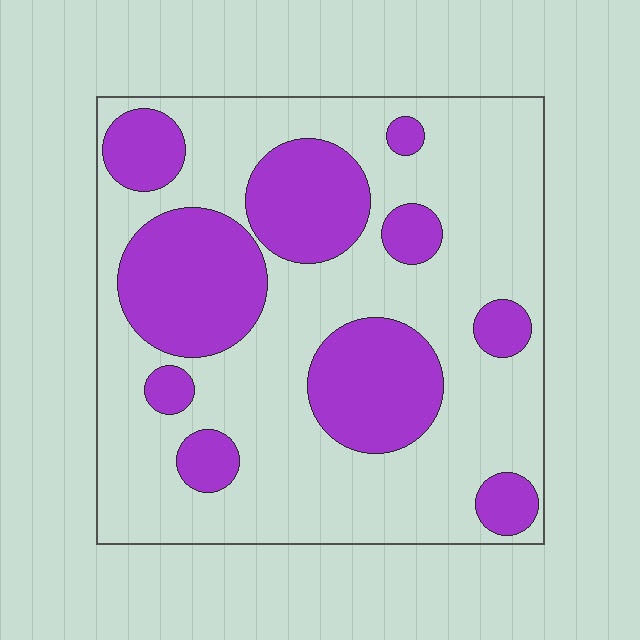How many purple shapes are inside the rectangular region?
10.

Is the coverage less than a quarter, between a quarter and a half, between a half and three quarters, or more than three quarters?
Between a quarter and a half.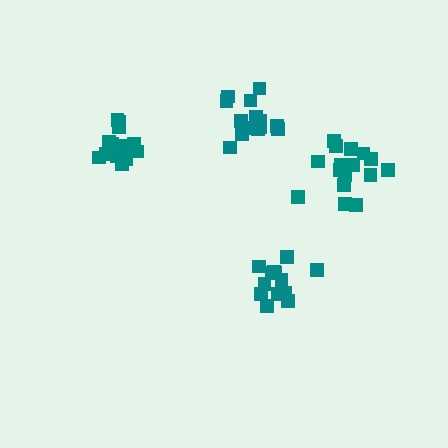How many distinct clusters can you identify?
There are 4 distinct clusters.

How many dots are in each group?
Group 1: 16 dots, Group 2: 13 dots, Group 3: 14 dots, Group 4: 15 dots (58 total).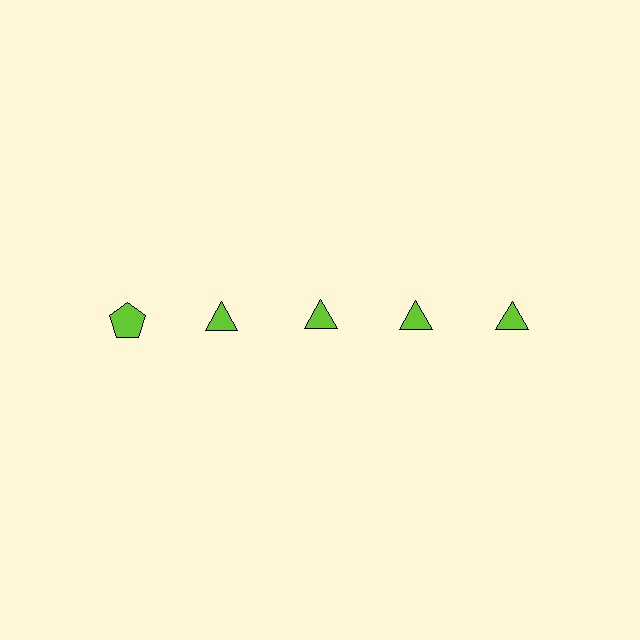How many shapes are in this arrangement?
There are 5 shapes arranged in a grid pattern.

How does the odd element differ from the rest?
It has a different shape: pentagon instead of triangle.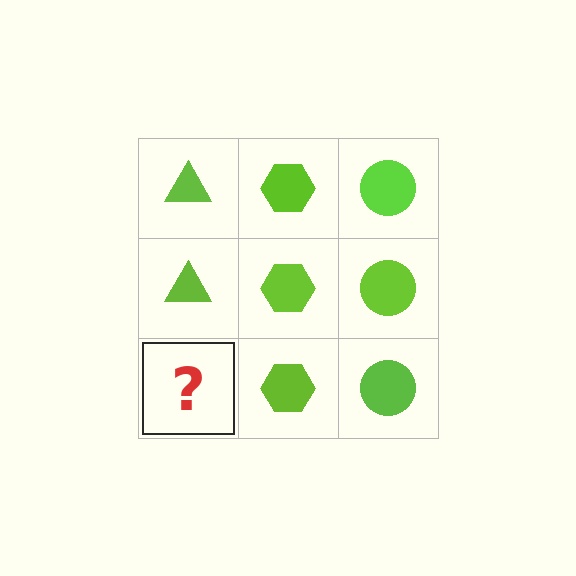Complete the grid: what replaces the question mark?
The question mark should be replaced with a lime triangle.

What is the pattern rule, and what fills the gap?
The rule is that each column has a consistent shape. The gap should be filled with a lime triangle.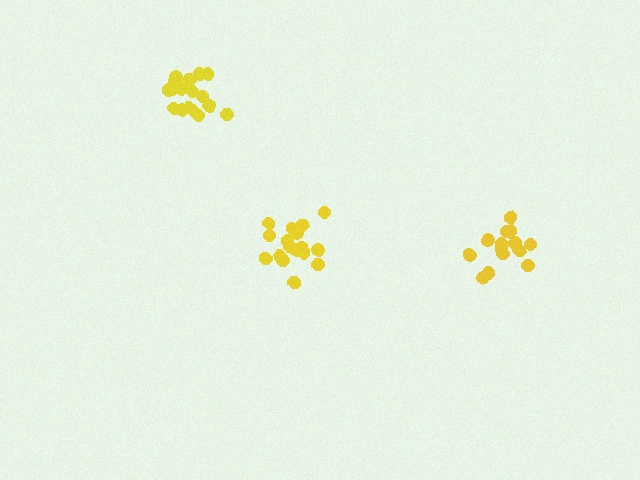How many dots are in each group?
Group 1: 17 dots, Group 2: 18 dots, Group 3: 14 dots (49 total).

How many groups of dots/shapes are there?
There are 3 groups.